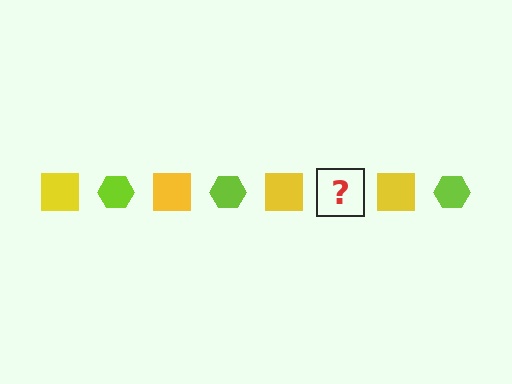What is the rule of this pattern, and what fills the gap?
The rule is that the pattern alternates between yellow square and lime hexagon. The gap should be filled with a lime hexagon.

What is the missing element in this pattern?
The missing element is a lime hexagon.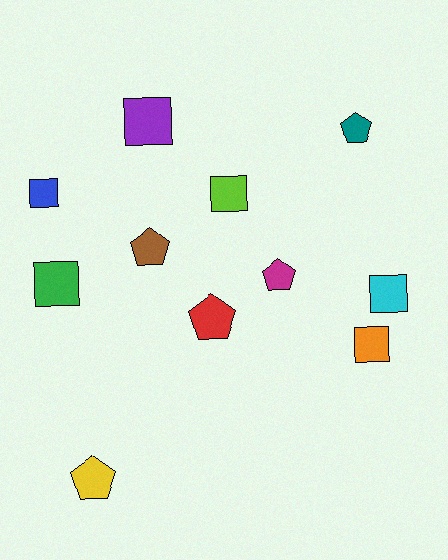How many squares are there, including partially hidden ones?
There are 6 squares.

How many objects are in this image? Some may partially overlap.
There are 11 objects.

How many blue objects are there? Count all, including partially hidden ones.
There is 1 blue object.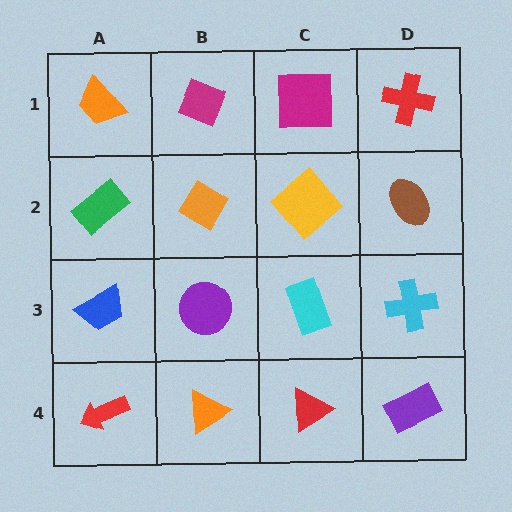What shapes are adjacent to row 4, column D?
A cyan cross (row 3, column D), a red triangle (row 4, column C).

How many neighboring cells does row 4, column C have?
3.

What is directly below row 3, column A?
A red arrow.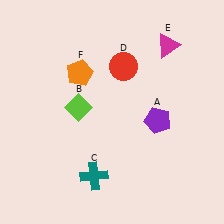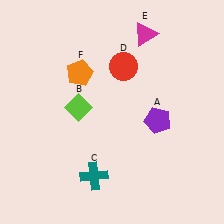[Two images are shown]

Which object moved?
The magenta triangle (E) moved left.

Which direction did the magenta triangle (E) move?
The magenta triangle (E) moved left.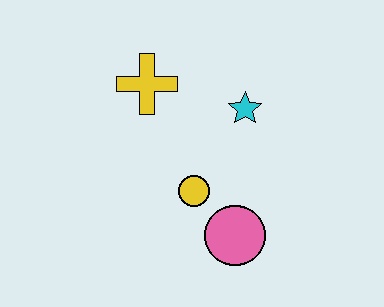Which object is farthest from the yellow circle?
The yellow cross is farthest from the yellow circle.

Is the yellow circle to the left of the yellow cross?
No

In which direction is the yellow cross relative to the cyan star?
The yellow cross is to the left of the cyan star.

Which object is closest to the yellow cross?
The cyan star is closest to the yellow cross.